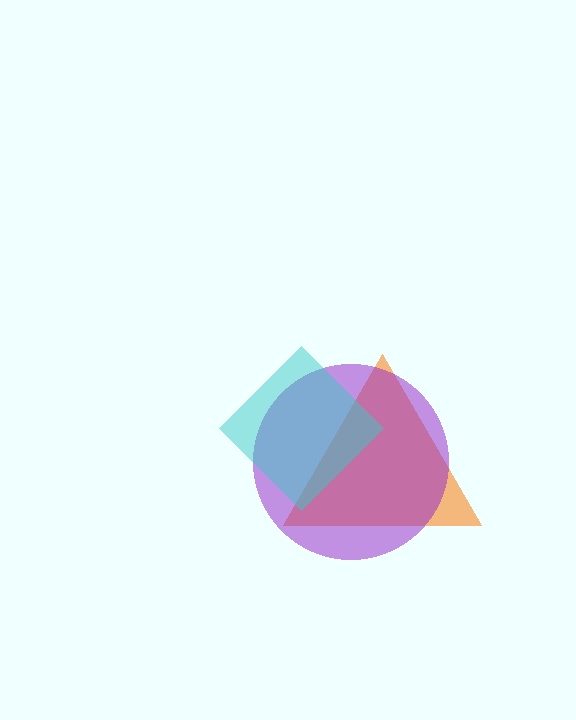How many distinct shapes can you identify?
There are 3 distinct shapes: an orange triangle, a purple circle, a cyan diamond.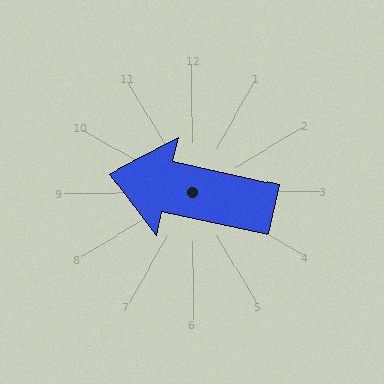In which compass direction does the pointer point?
West.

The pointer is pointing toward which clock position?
Roughly 9 o'clock.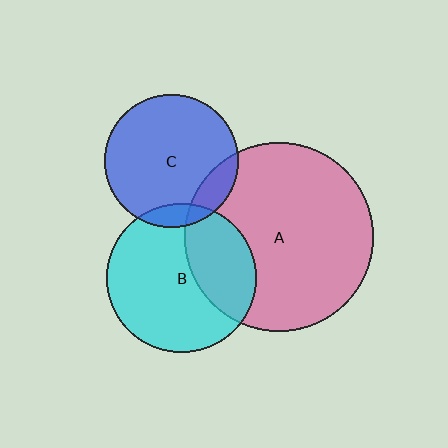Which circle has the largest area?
Circle A (pink).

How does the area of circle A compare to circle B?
Approximately 1.6 times.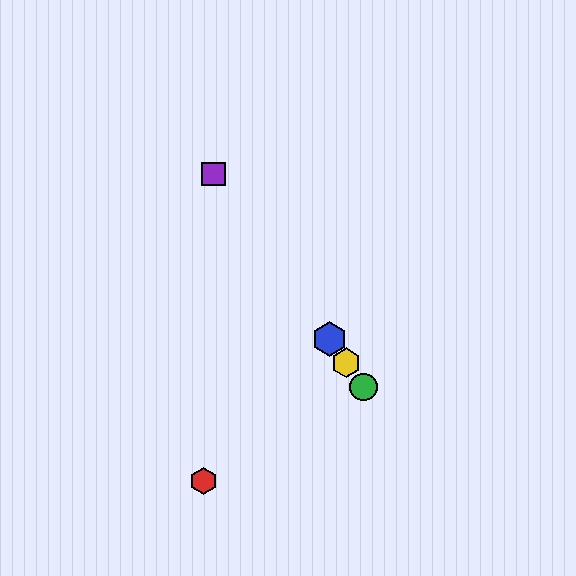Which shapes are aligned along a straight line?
The blue hexagon, the green circle, the yellow hexagon, the purple square are aligned along a straight line.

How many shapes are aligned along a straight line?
4 shapes (the blue hexagon, the green circle, the yellow hexagon, the purple square) are aligned along a straight line.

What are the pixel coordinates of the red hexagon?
The red hexagon is at (204, 481).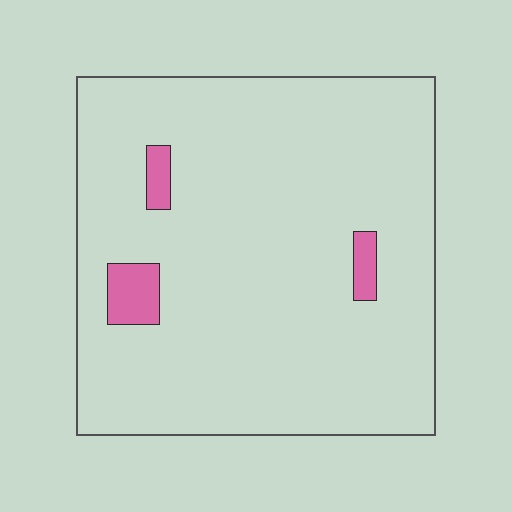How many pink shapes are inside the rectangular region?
3.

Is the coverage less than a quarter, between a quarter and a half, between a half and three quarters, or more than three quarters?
Less than a quarter.